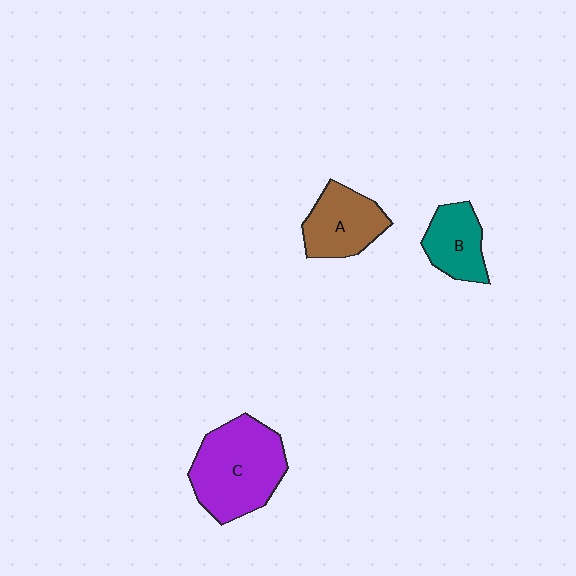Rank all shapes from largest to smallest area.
From largest to smallest: C (purple), A (brown), B (teal).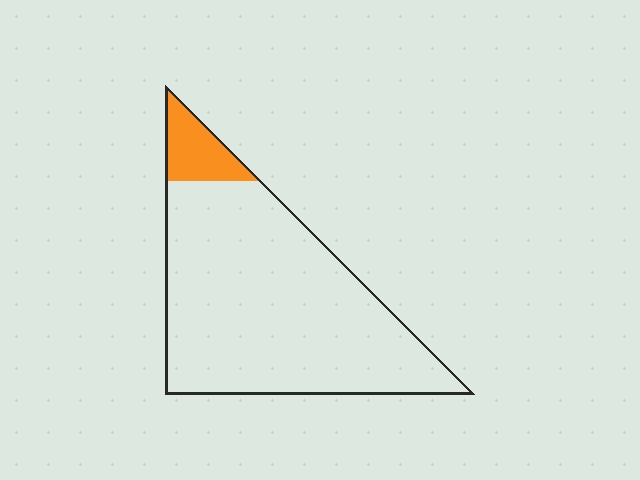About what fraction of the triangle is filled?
About one tenth (1/10).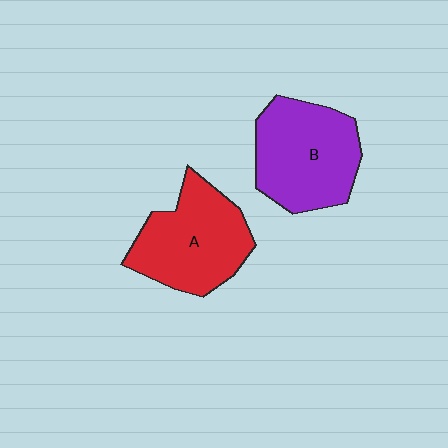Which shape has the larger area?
Shape B (purple).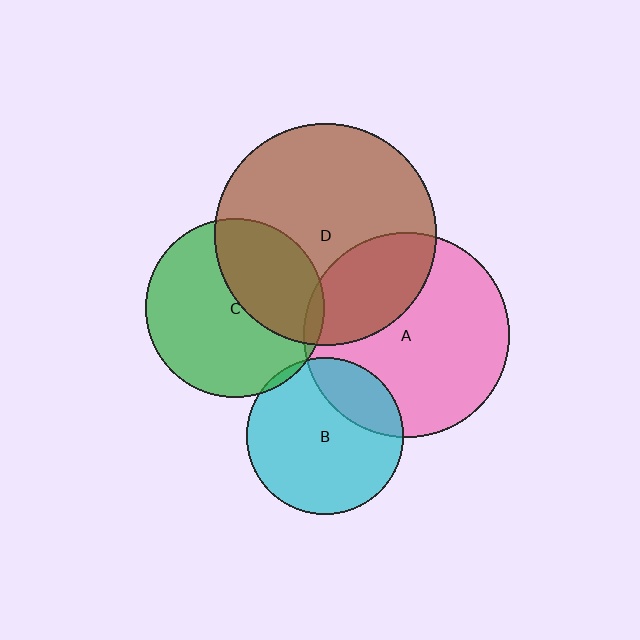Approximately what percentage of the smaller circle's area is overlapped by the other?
Approximately 5%.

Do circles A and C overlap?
Yes.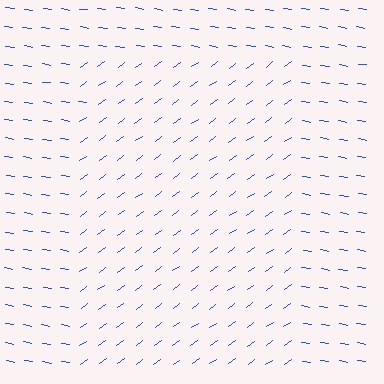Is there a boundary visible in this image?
Yes, there is a texture boundary formed by a change in line orientation.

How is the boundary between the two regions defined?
The boundary is defined purely by a change in line orientation (approximately 45 degrees difference). All lines are the same color and thickness.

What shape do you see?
I see a rectangle.